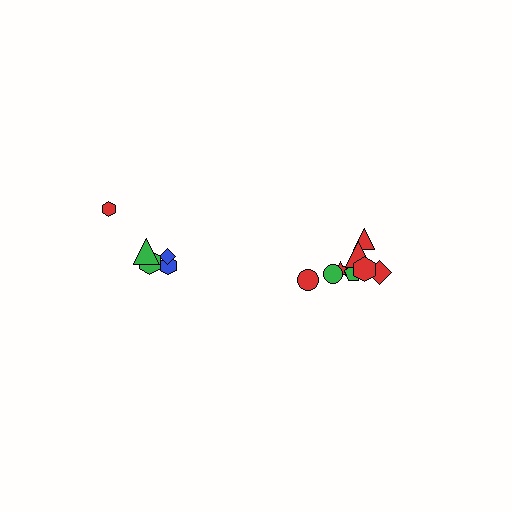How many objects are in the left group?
There are 5 objects.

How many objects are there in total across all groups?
There are 13 objects.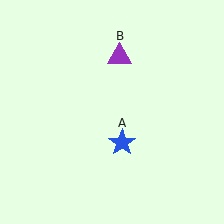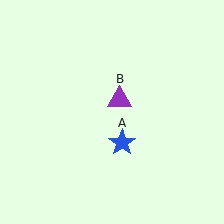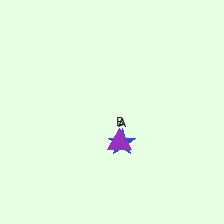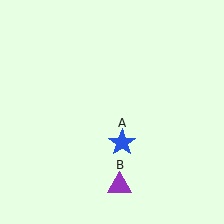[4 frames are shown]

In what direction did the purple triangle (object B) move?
The purple triangle (object B) moved down.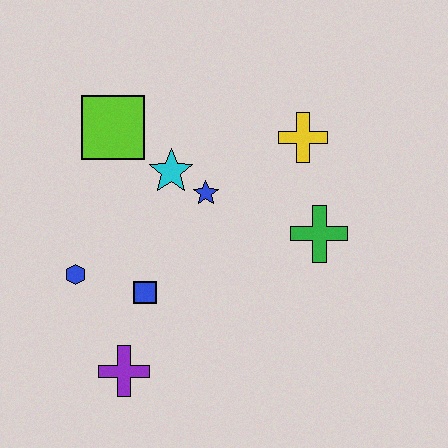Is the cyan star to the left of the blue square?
No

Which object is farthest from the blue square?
The yellow cross is farthest from the blue square.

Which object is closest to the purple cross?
The blue square is closest to the purple cross.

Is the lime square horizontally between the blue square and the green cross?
No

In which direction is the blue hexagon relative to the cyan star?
The blue hexagon is below the cyan star.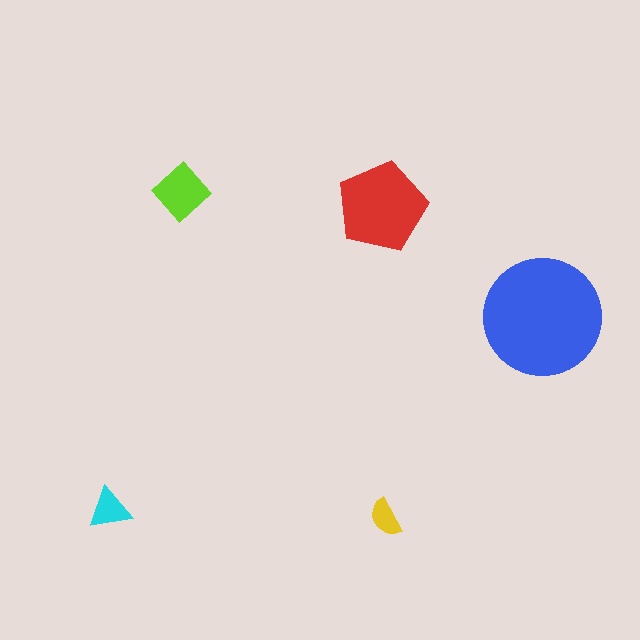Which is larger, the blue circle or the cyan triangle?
The blue circle.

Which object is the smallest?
The yellow semicircle.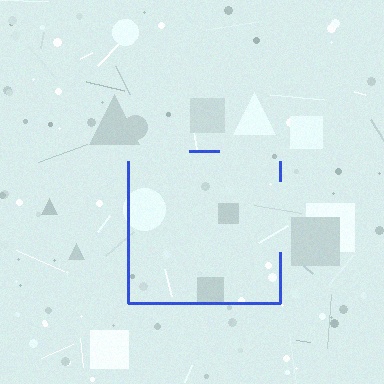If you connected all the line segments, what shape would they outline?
They would outline a square.